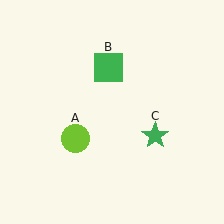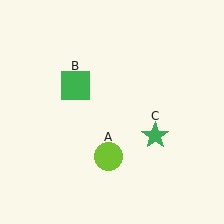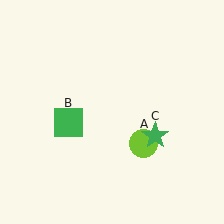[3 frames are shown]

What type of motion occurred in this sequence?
The lime circle (object A), green square (object B) rotated counterclockwise around the center of the scene.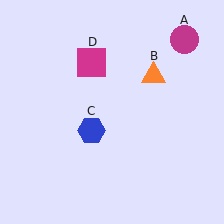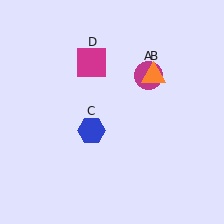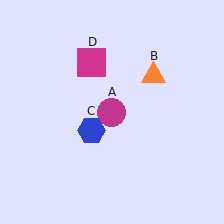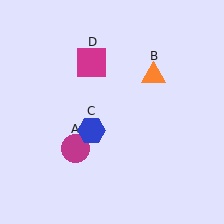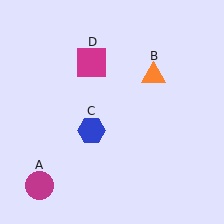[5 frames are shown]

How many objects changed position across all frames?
1 object changed position: magenta circle (object A).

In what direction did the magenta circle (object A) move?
The magenta circle (object A) moved down and to the left.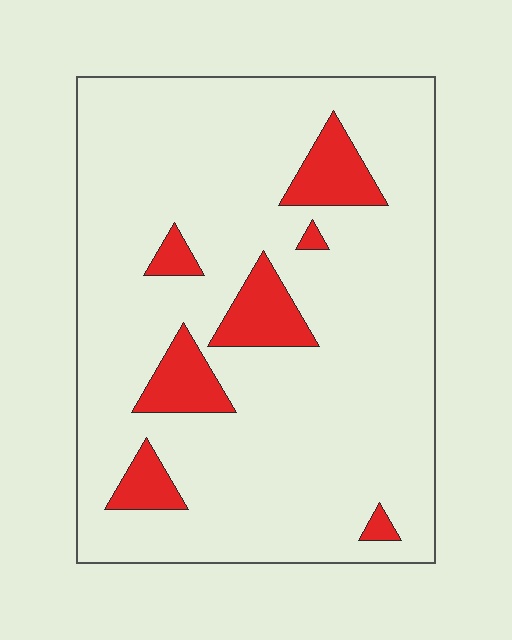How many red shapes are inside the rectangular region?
7.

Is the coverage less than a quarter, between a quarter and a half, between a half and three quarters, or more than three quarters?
Less than a quarter.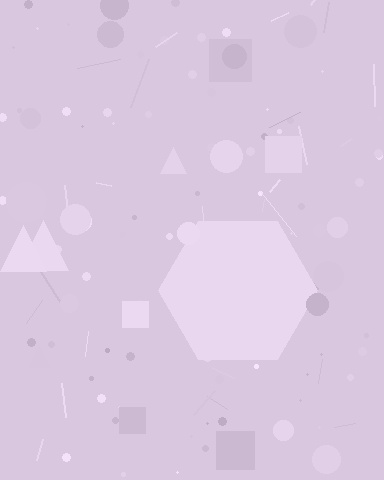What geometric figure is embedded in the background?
A hexagon is embedded in the background.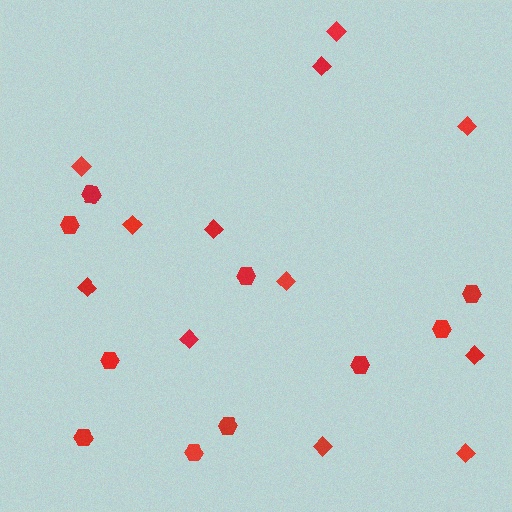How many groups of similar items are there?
There are 2 groups: one group of hexagons (10) and one group of diamonds (12).